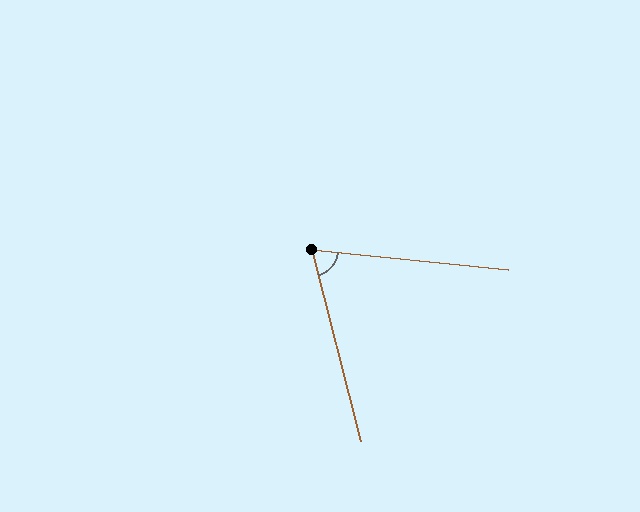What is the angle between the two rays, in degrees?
Approximately 70 degrees.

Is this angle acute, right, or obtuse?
It is acute.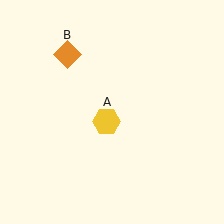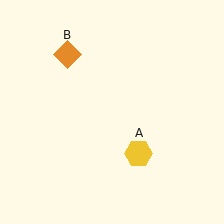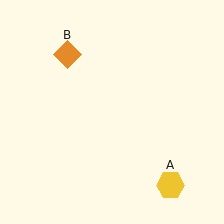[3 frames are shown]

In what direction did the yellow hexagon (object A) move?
The yellow hexagon (object A) moved down and to the right.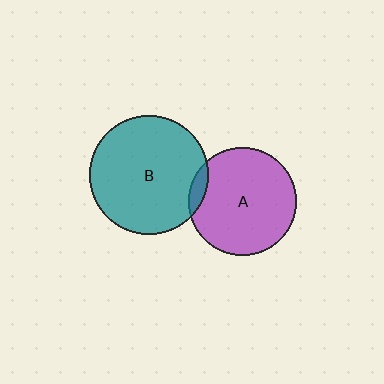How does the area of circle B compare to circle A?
Approximately 1.2 times.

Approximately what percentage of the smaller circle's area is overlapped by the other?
Approximately 5%.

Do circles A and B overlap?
Yes.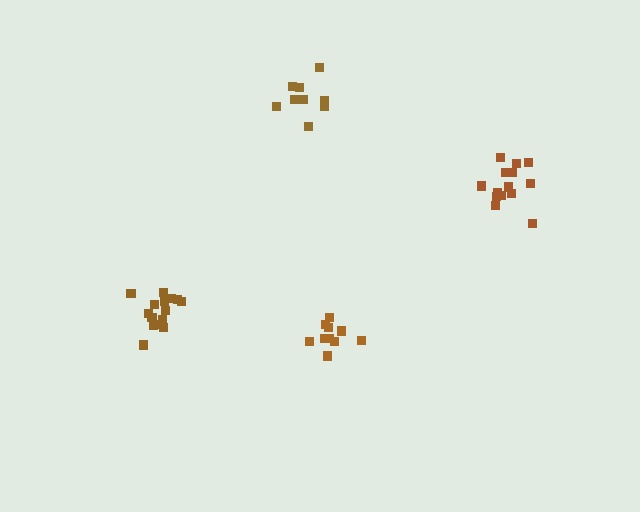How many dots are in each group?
Group 1: 14 dots, Group 2: 9 dots, Group 3: 15 dots, Group 4: 10 dots (48 total).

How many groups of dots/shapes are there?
There are 4 groups.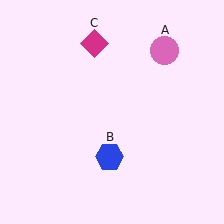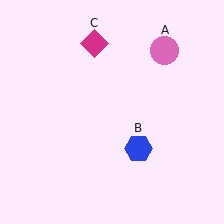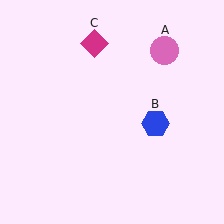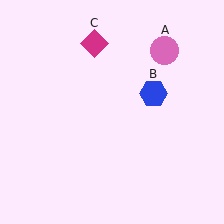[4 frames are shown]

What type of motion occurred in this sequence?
The blue hexagon (object B) rotated counterclockwise around the center of the scene.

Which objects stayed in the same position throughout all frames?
Pink circle (object A) and magenta diamond (object C) remained stationary.